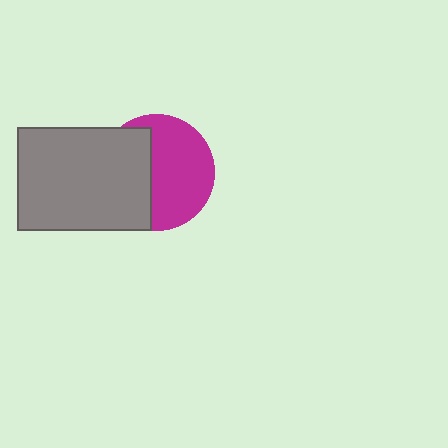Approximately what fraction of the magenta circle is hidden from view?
Roughly 42% of the magenta circle is hidden behind the gray rectangle.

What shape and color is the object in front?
The object in front is a gray rectangle.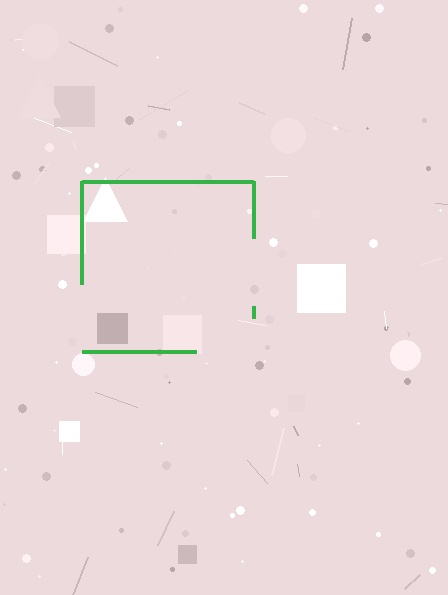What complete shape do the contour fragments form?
The contour fragments form a square.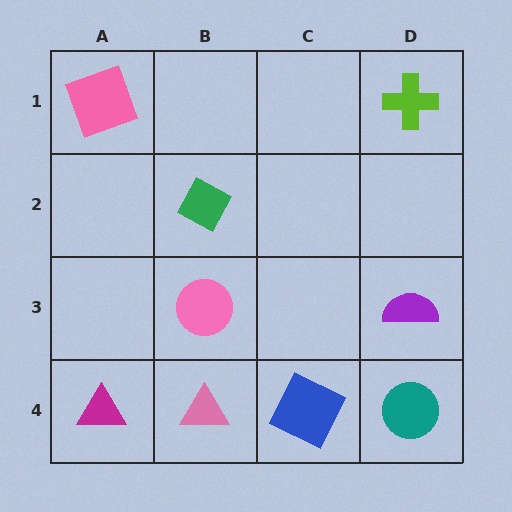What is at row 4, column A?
A magenta triangle.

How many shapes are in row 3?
2 shapes.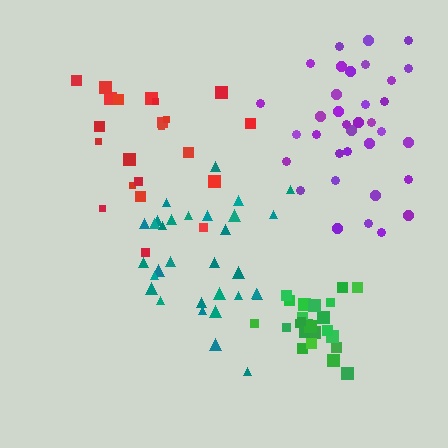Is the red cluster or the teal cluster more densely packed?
Teal.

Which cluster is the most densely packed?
Green.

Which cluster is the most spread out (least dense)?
Red.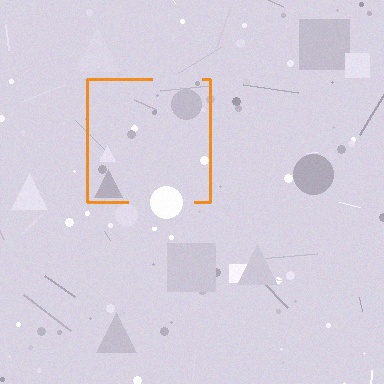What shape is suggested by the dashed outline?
The dashed outline suggests a square.